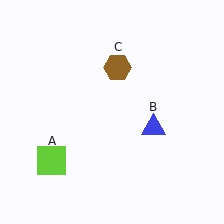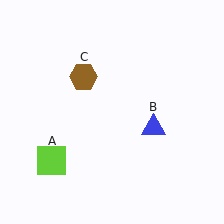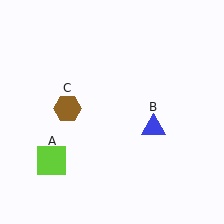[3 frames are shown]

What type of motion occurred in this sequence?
The brown hexagon (object C) rotated counterclockwise around the center of the scene.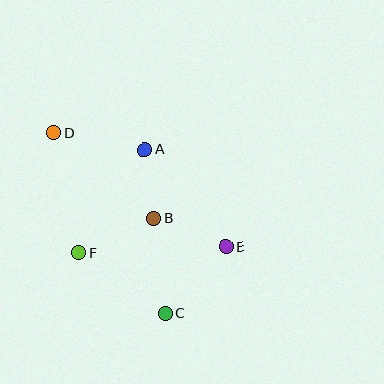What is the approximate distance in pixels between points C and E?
The distance between C and E is approximately 90 pixels.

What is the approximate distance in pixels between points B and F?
The distance between B and F is approximately 83 pixels.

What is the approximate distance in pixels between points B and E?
The distance between B and E is approximately 77 pixels.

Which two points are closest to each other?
Points A and B are closest to each other.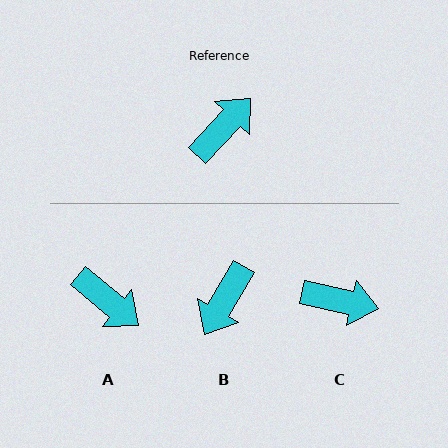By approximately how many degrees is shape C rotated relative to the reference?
Approximately 59 degrees clockwise.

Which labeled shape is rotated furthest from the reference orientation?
B, about 167 degrees away.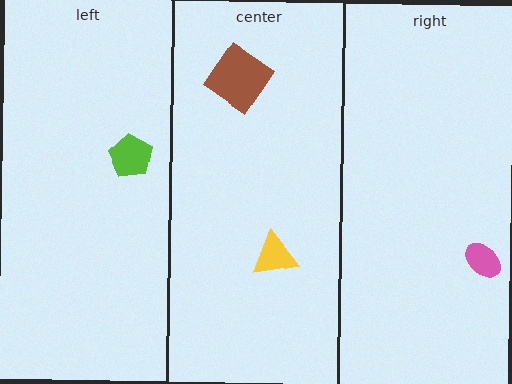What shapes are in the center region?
The yellow triangle, the brown diamond.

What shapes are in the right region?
The pink ellipse.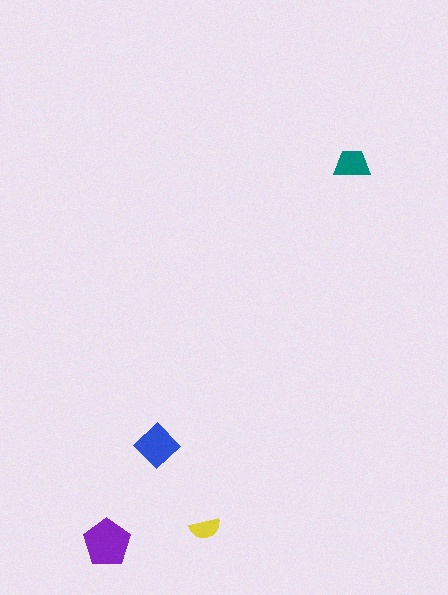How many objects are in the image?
There are 4 objects in the image.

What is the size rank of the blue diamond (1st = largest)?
2nd.